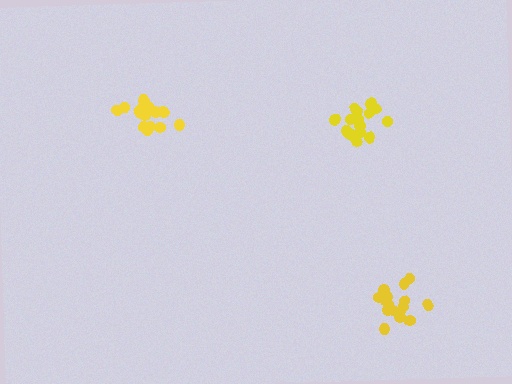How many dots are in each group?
Group 1: 15 dots, Group 2: 15 dots, Group 3: 15 dots (45 total).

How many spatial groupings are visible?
There are 3 spatial groupings.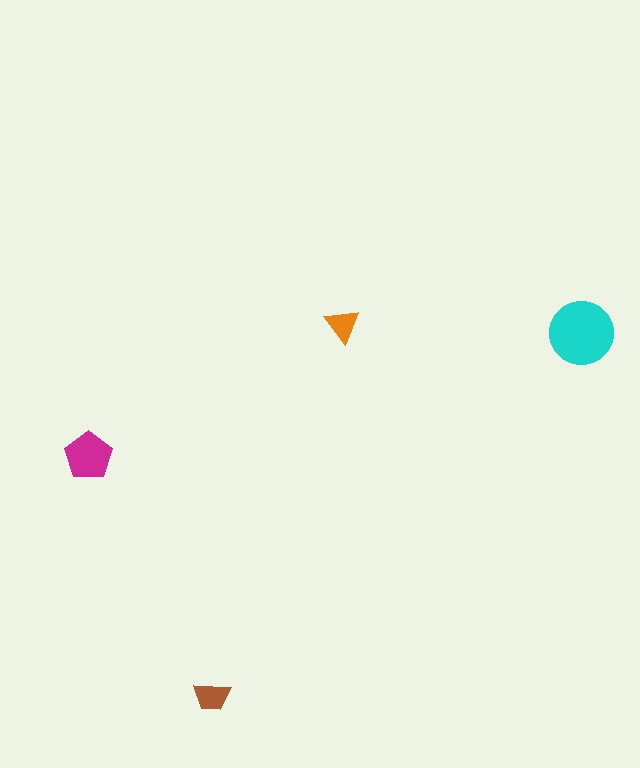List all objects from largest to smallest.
The cyan circle, the magenta pentagon, the brown trapezoid, the orange triangle.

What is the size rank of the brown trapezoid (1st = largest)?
3rd.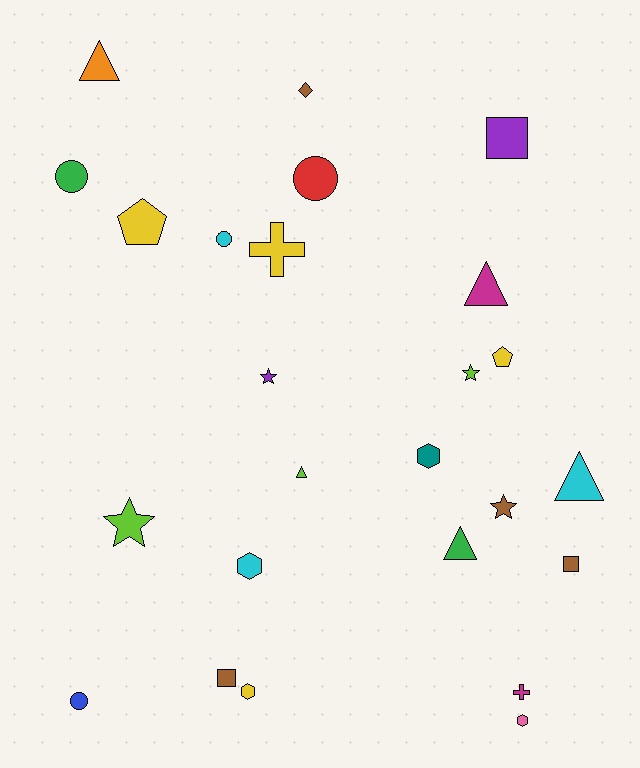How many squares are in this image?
There are 3 squares.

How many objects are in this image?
There are 25 objects.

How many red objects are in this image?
There is 1 red object.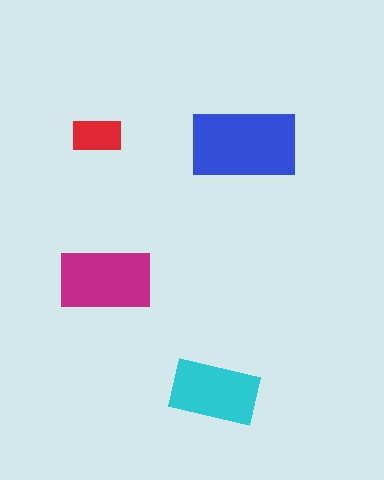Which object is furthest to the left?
The red rectangle is leftmost.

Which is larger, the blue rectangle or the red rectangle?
The blue one.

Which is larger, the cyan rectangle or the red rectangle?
The cyan one.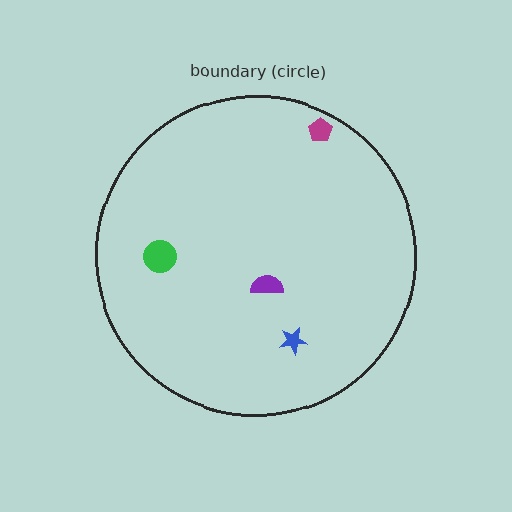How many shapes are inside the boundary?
4 inside, 0 outside.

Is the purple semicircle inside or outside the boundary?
Inside.